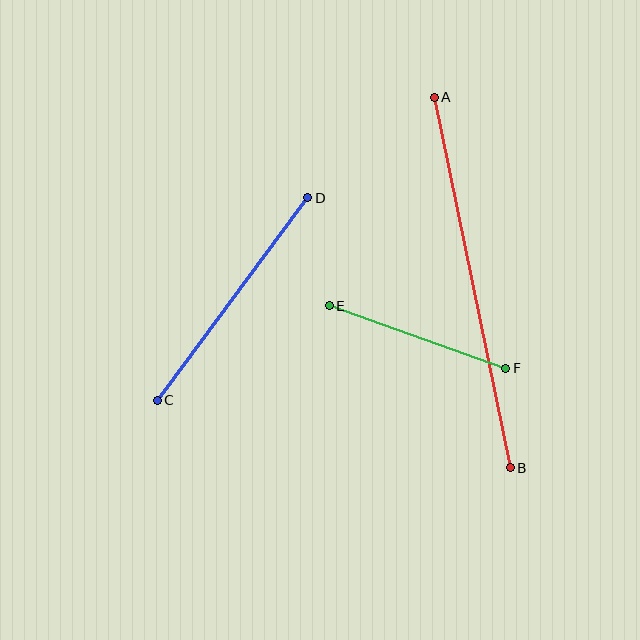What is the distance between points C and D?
The distance is approximately 252 pixels.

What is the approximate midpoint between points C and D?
The midpoint is at approximately (233, 299) pixels.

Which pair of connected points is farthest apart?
Points A and B are farthest apart.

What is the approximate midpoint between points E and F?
The midpoint is at approximately (417, 337) pixels.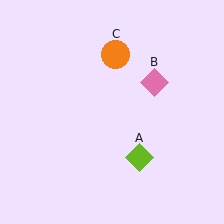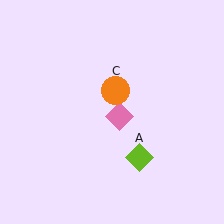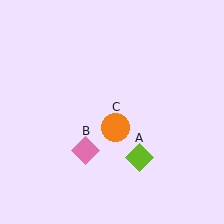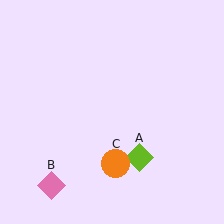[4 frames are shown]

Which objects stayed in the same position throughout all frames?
Lime diamond (object A) remained stationary.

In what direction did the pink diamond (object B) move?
The pink diamond (object B) moved down and to the left.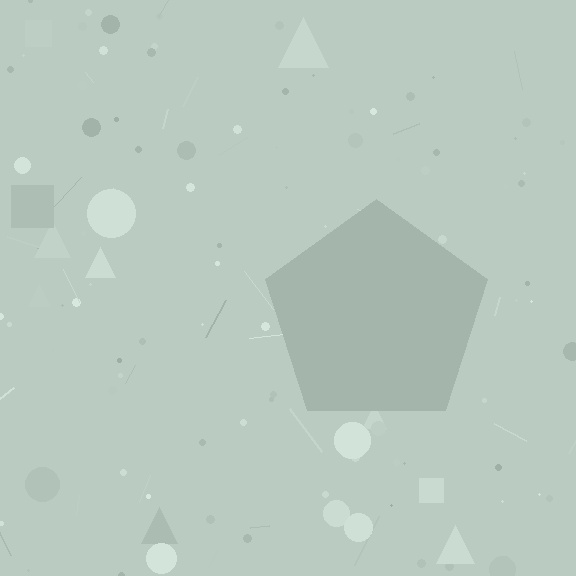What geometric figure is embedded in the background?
A pentagon is embedded in the background.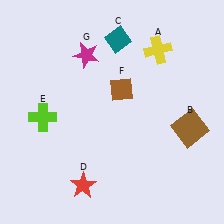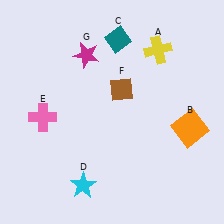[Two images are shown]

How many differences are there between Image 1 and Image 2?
There are 3 differences between the two images.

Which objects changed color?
B changed from brown to orange. D changed from red to cyan. E changed from lime to pink.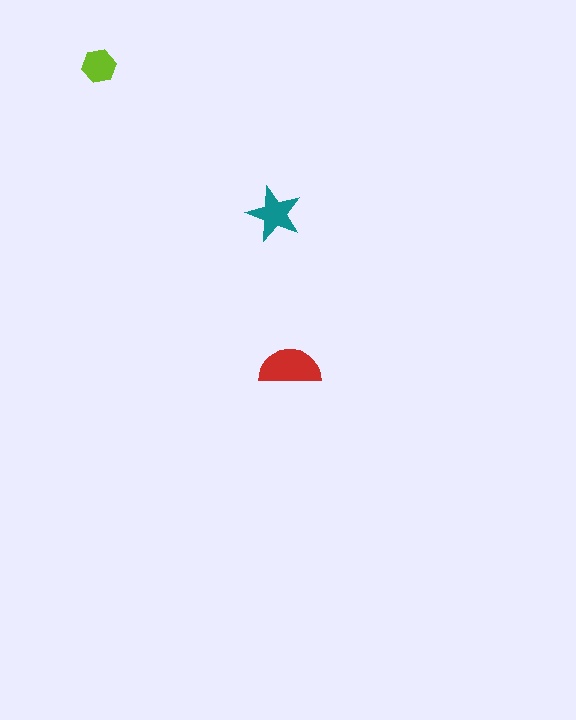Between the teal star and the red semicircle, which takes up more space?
The red semicircle.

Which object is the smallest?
The lime hexagon.